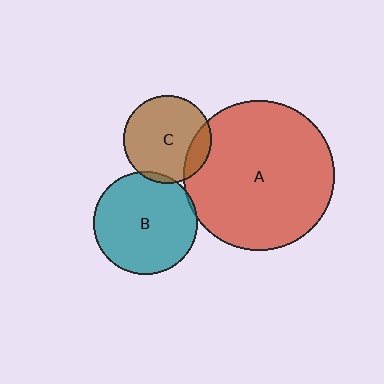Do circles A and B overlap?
Yes.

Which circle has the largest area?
Circle A (red).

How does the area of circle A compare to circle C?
Approximately 2.9 times.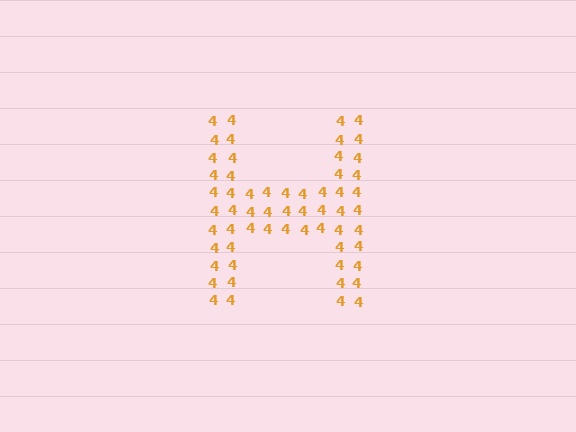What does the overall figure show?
The overall figure shows the letter H.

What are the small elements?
The small elements are digit 4's.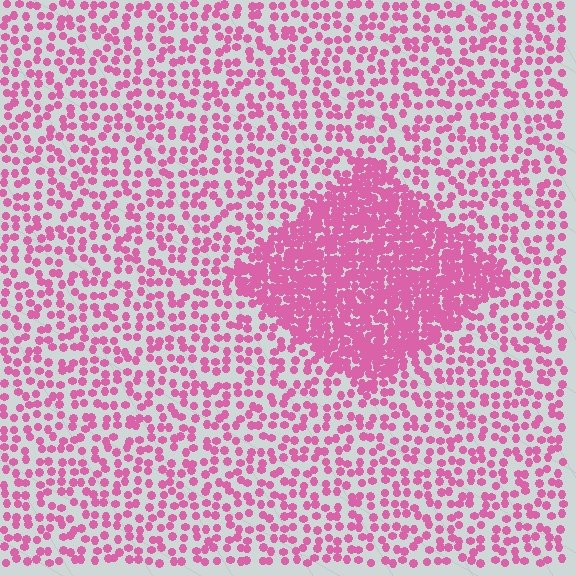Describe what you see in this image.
The image contains small pink elements arranged at two different densities. A diamond-shaped region is visible where the elements are more densely packed than the surrounding area.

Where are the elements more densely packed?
The elements are more densely packed inside the diamond boundary.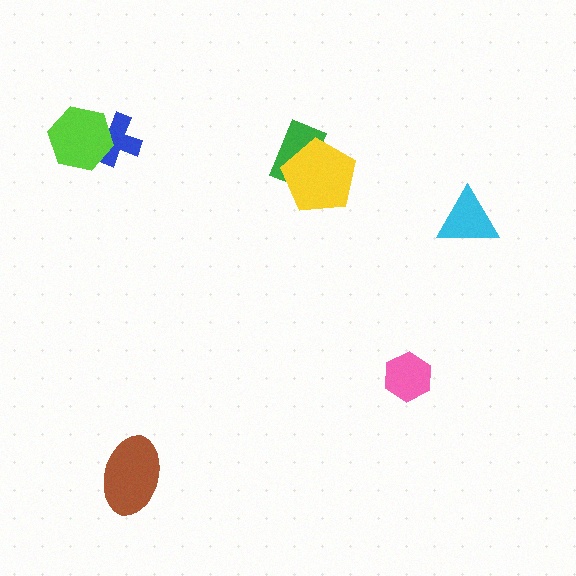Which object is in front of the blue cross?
The lime hexagon is in front of the blue cross.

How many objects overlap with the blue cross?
1 object overlaps with the blue cross.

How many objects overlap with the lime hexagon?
1 object overlaps with the lime hexagon.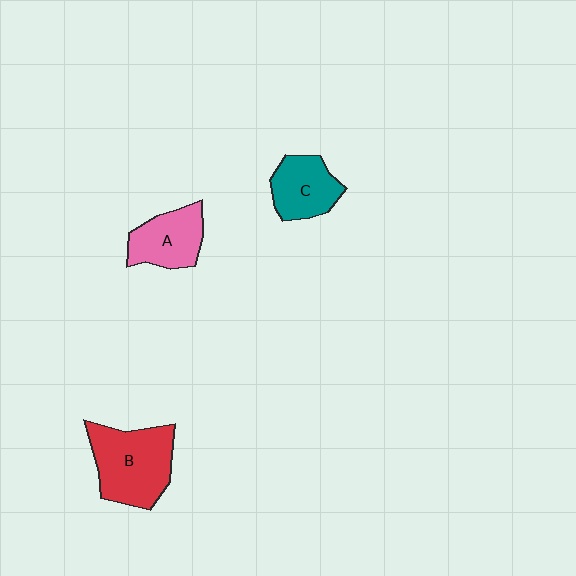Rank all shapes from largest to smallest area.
From largest to smallest: B (red), A (pink), C (teal).